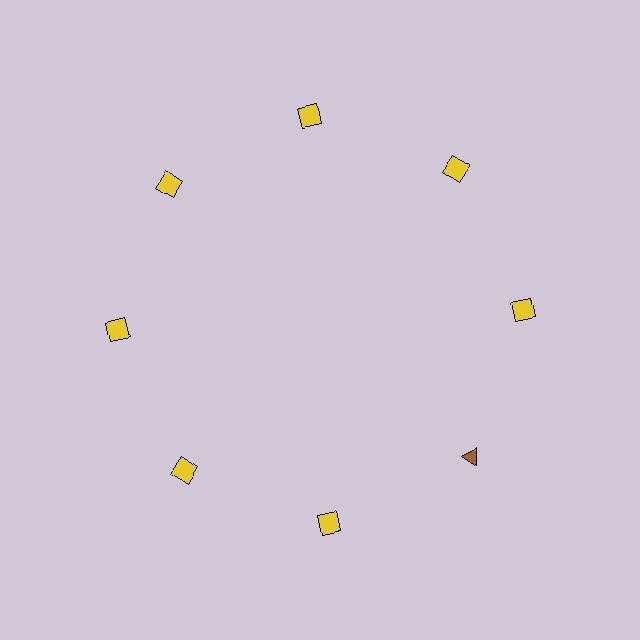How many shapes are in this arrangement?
There are 8 shapes arranged in a ring pattern.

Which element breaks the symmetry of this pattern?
The brown triangle at roughly the 4 o'clock position breaks the symmetry. All other shapes are yellow squares.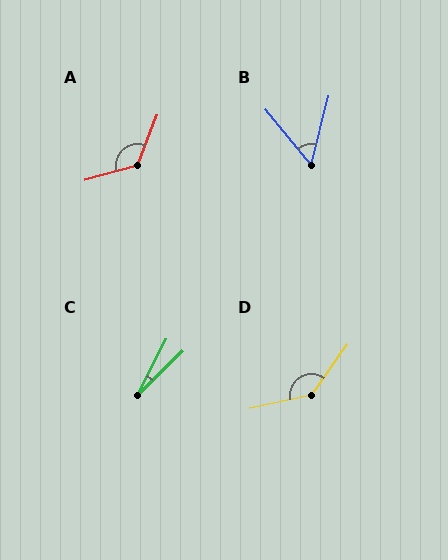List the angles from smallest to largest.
C (19°), B (54°), A (126°), D (138°).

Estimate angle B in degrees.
Approximately 54 degrees.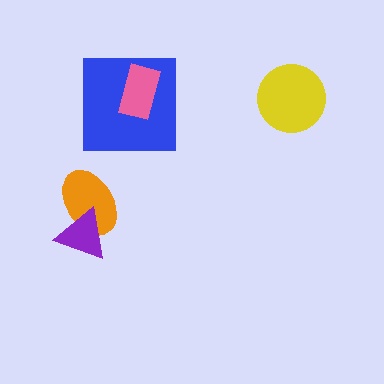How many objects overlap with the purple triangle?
1 object overlaps with the purple triangle.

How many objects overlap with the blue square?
1 object overlaps with the blue square.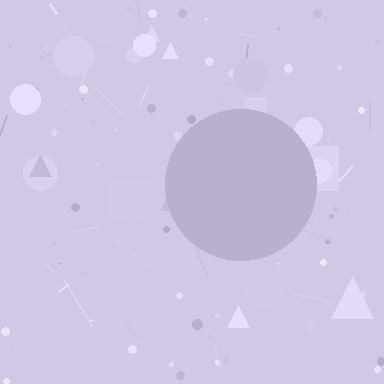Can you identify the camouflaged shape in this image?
The camouflaged shape is a circle.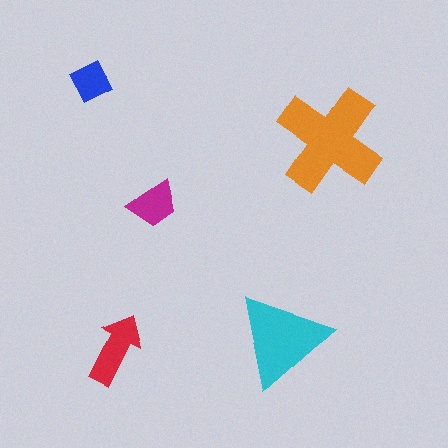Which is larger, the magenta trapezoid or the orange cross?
The orange cross.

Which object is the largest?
The orange cross.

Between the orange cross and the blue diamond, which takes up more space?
The orange cross.